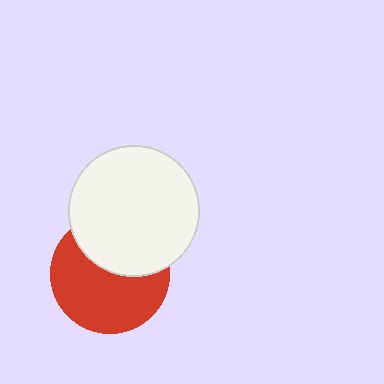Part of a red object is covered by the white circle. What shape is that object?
It is a circle.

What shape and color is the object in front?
The object in front is a white circle.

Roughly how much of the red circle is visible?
About half of it is visible (roughly 61%).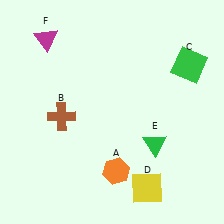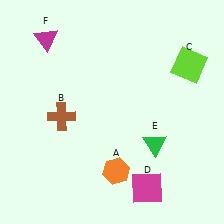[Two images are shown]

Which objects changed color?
C changed from green to lime. D changed from yellow to magenta.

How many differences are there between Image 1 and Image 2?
There are 2 differences between the two images.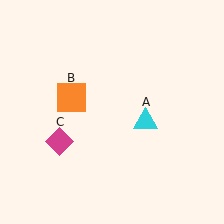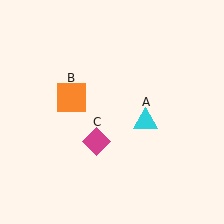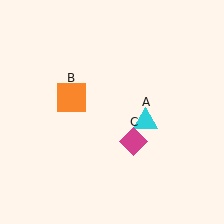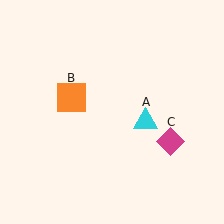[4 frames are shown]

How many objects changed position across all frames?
1 object changed position: magenta diamond (object C).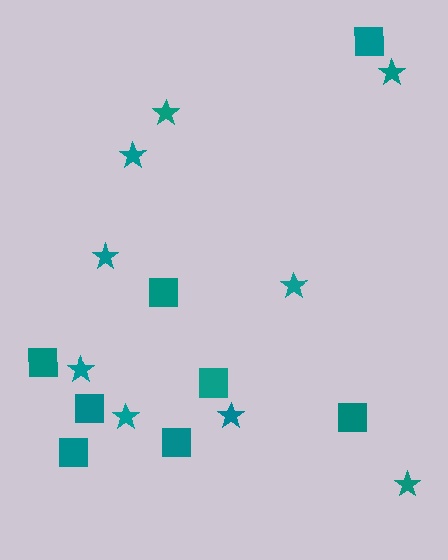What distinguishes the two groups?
There are 2 groups: one group of squares (8) and one group of stars (9).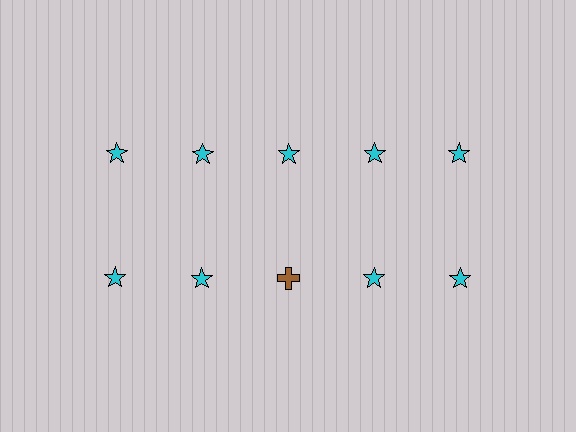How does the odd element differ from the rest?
It differs in both color (brown instead of cyan) and shape (cross instead of star).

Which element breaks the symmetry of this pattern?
The brown cross in the second row, center column breaks the symmetry. All other shapes are cyan stars.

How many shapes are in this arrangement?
There are 10 shapes arranged in a grid pattern.